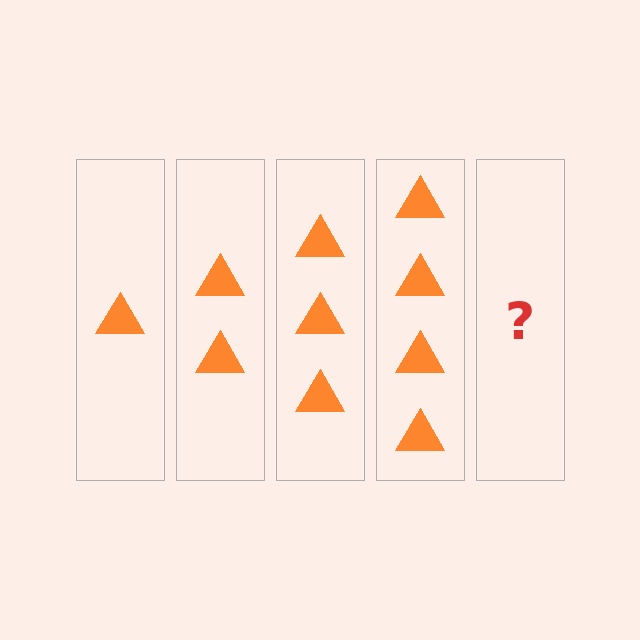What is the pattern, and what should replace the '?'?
The pattern is that each step adds one more triangle. The '?' should be 5 triangles.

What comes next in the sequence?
The next element should be 5 triangles.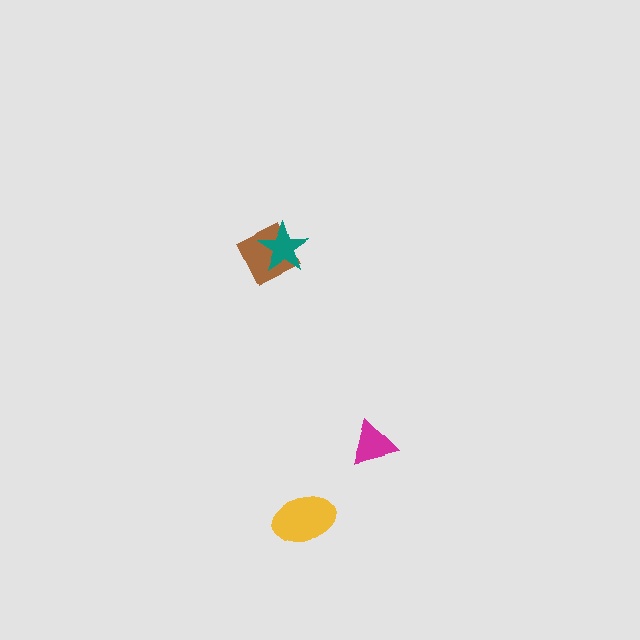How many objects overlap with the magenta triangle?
0 objects overlap with the magenta triangle.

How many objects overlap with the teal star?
1 object overlaps with the teal star.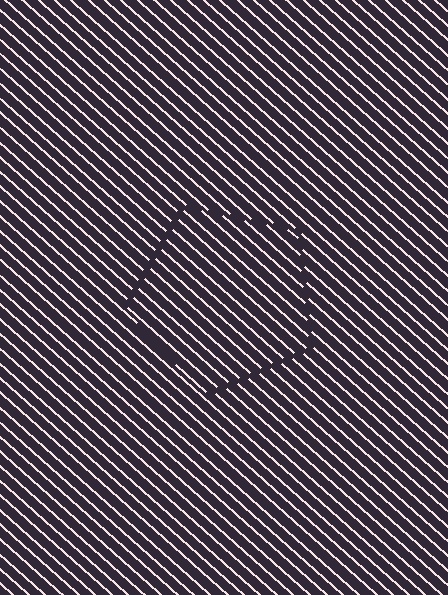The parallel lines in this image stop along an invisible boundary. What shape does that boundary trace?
An illusory pentagon. The interior of the shape contains the same grating, shifted by half a period — the contour is defined by the phase discontinuity where line-ends from the inner and outer gratings abut.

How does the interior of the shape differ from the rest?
The interior of the shape contains the same grating, shifted by half a period — the contour is defined by the phase discontinuity where line-ends from the inner and outer gratings abut.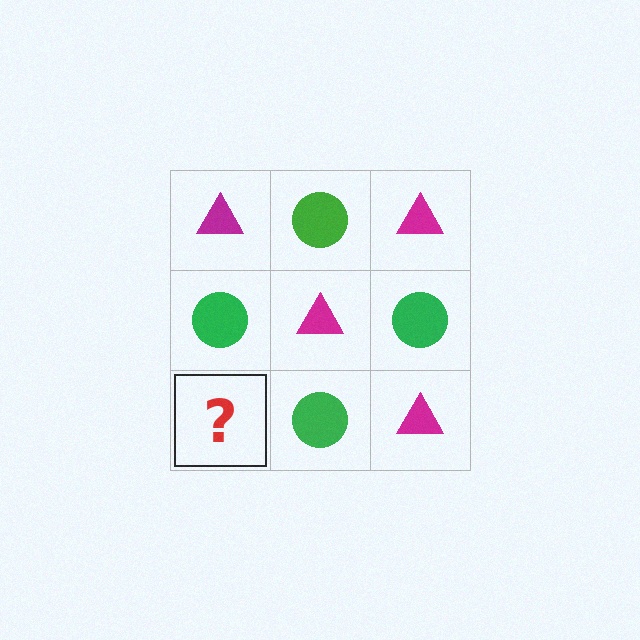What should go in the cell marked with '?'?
The missing cell should contain a magenta triangle.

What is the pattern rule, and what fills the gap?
The rule is that it alternates magenta triangle and green circle in a checkerboard pattern. The gap should be filled with a magenta triangle.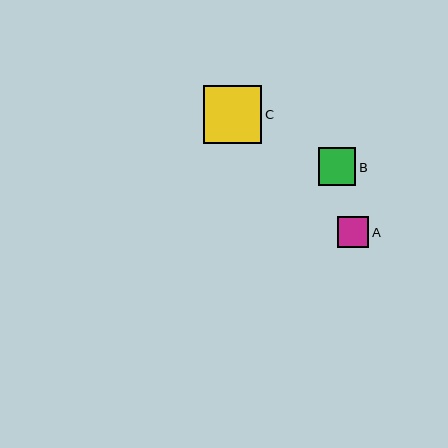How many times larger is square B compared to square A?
Square B is approximately 1.2 times the size of square A.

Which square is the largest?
Square C is the largest with a size of approximately 58 pixels.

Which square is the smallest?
Square A is the smallest with a size of approximately 31 pixels.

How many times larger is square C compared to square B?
Square C is approximately 1.5 times the size of square B.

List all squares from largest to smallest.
From largest to smallest: C, B, A.